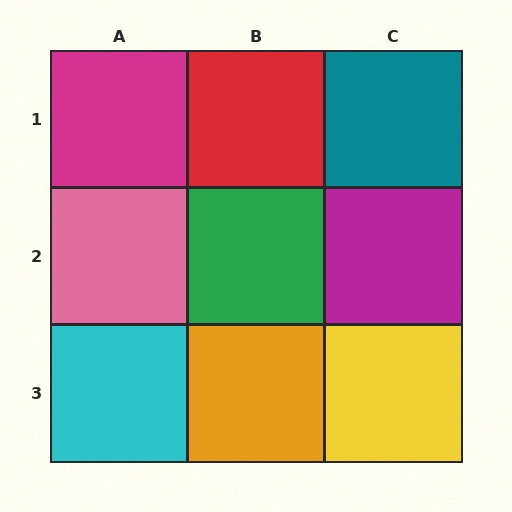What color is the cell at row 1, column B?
Red.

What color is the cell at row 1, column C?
Teal.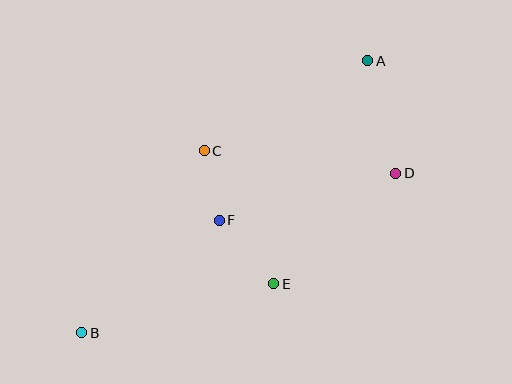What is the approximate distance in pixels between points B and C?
The distance between B and C is approximately 219 pixels.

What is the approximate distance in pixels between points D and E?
The distance between D and E is approximately 165 pixels.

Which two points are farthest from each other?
Points A and B are farthest from each other.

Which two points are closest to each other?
Points C and F are closest to each other.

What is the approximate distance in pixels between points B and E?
The distance between B and E is approximately 198 pixels.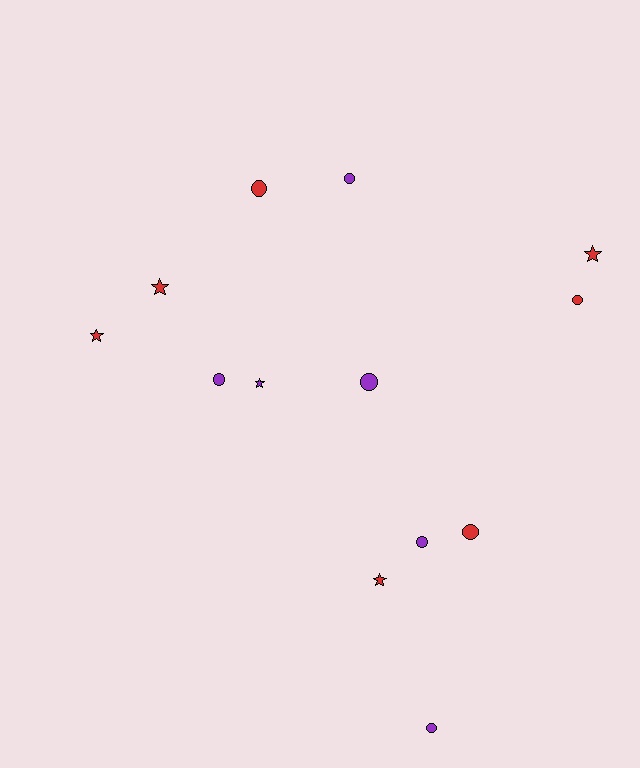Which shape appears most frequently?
Circle, with 8 objects.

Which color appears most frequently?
Red, with 7 objects.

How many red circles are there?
There are 3 red circles.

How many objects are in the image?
There are 13 objects.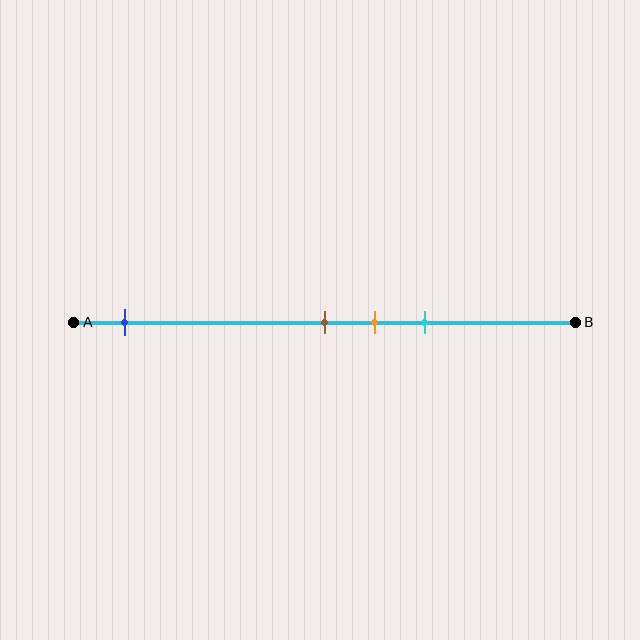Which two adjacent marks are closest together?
The brown and orange marks are the closest adjacent pair.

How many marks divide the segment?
There are 4 marks dividing the segment.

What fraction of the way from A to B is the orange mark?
The orange mark is approximately 60% (0.6) of the way from A to B.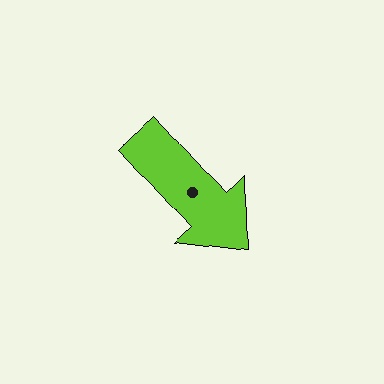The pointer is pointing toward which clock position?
Roughly 5 o'clock.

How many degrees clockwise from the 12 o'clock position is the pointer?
Approximately 138 degrees.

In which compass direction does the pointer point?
Southeast.